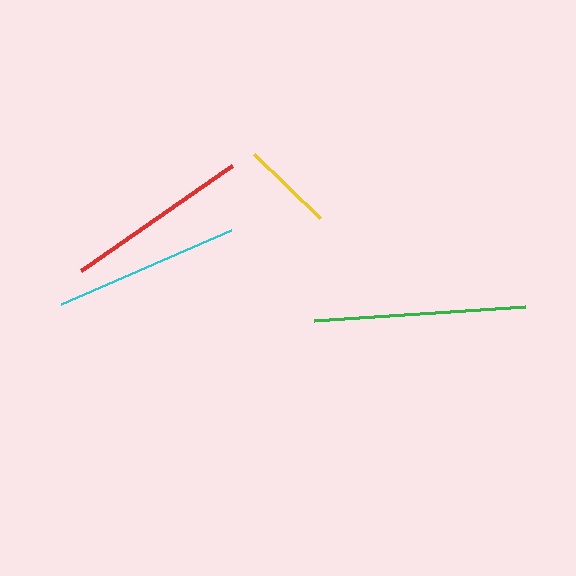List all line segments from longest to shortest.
From longest to shortest: green, cyan, red, yellow.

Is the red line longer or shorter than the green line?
The green line is longer than the red line.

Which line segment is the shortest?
The yellow line is the shortest at approximately 91 pixels.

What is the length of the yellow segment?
The yellow segment is approximately 91 pixels long.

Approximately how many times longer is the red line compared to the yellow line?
The red line is approximately 2.0 times the length of the yellow line.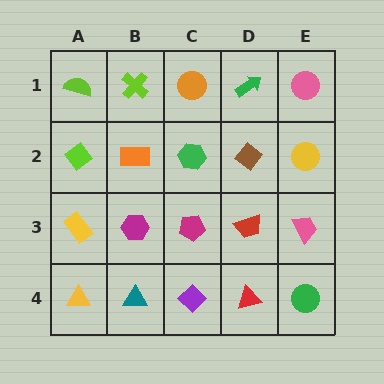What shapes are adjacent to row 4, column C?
A magenta pentagon (row 3, column C), a teal triangle (row 4, column B), a red triangle (row 4, column D).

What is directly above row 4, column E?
A pink trapezoid.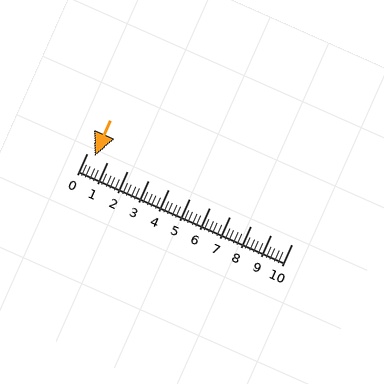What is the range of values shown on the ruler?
The ruler shows values from 0 to 10.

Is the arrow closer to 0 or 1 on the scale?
The arrow is closer to 0.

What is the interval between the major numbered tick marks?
The major tick marks are spaced 1 units apart.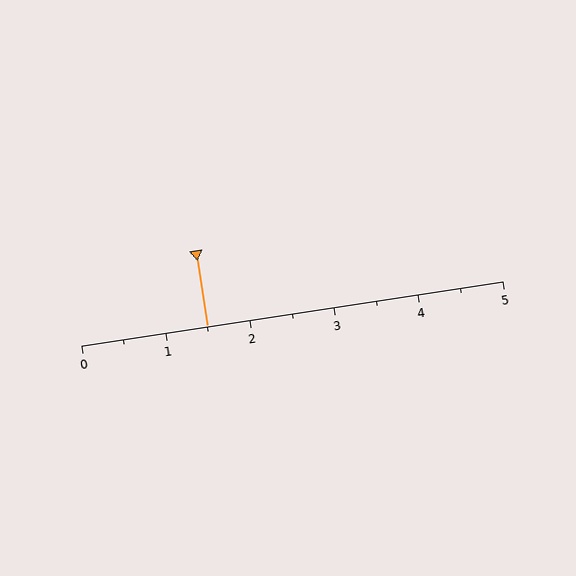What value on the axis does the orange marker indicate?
The marker indicates approximately 1.5.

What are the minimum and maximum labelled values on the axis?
The axis runs from 0 to 5.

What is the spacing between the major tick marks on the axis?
The major ticks are spaced 1 apart.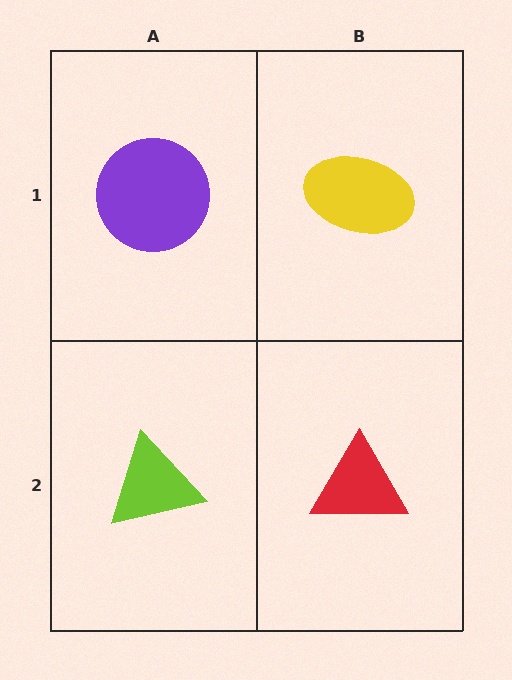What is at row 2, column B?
A red triangle.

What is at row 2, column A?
A lime triangle.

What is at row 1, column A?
A purple circle.